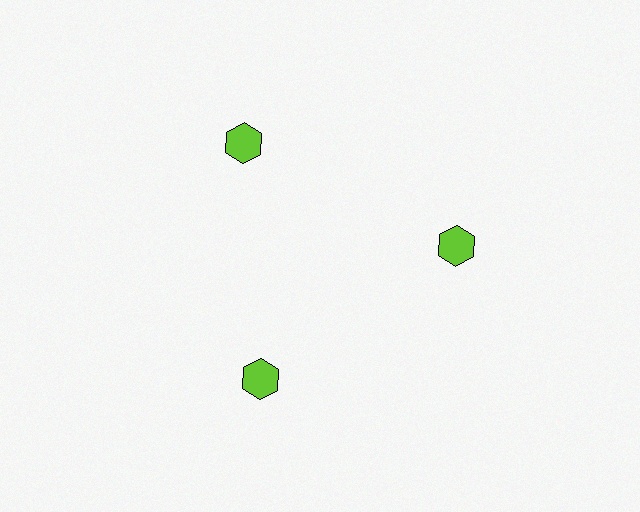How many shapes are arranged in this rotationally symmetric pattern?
There are 3 shapes, arranged in 3 groups of 1.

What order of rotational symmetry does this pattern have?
This pattern has 3-fold rotational symmetry.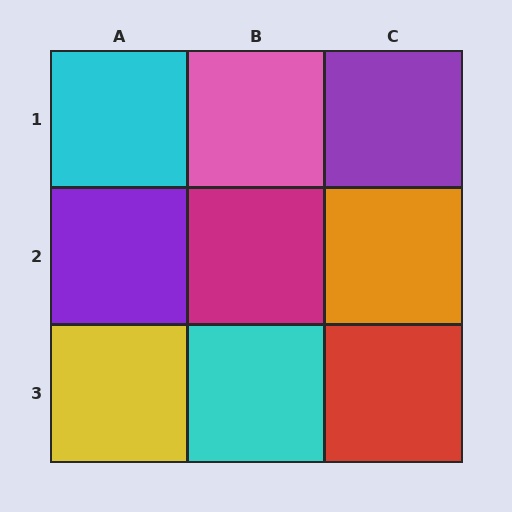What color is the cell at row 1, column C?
Purple.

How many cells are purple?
2 cells are purple.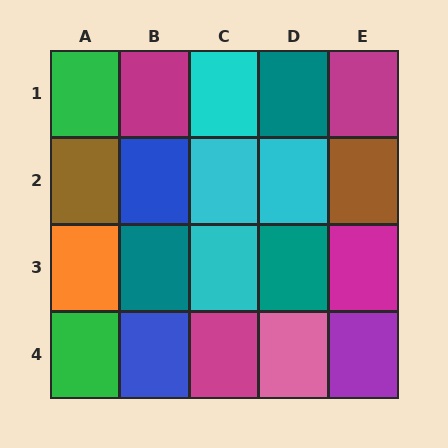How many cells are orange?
1 cell is orange.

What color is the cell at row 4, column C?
Magenta.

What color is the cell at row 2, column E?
Brown.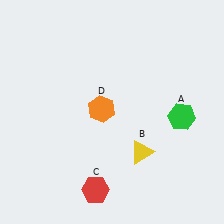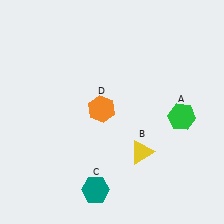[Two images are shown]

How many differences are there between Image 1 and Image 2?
There is 1 difference between the two images.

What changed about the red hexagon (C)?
In Image 1, C is red. In Image 2, it changed to teal.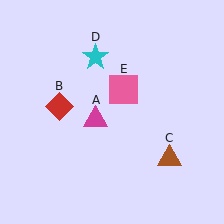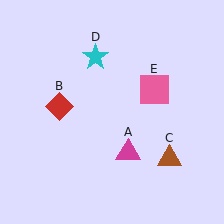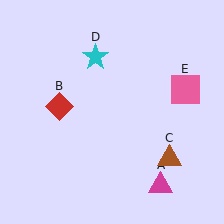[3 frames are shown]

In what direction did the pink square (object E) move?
The pink square (object E) moved right.